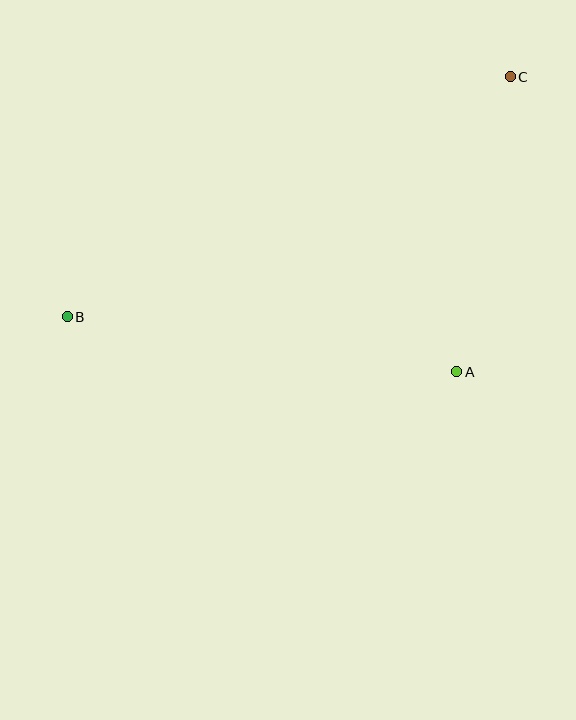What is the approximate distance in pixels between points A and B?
The distance between A and B is approximately 393 pixels.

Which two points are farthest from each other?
Points B and C are farthest from each other.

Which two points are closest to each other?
Points A and C are closest to each other.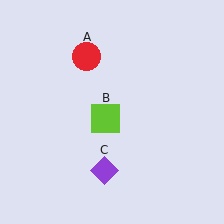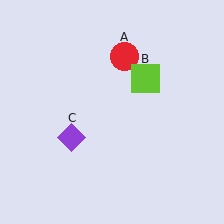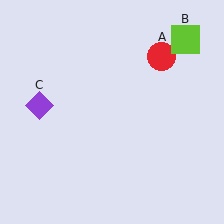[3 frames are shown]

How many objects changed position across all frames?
3 objects changed position: red circle (object A), lime square (object B), purple diamond (object C).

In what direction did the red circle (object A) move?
The red circle (object A) moved right.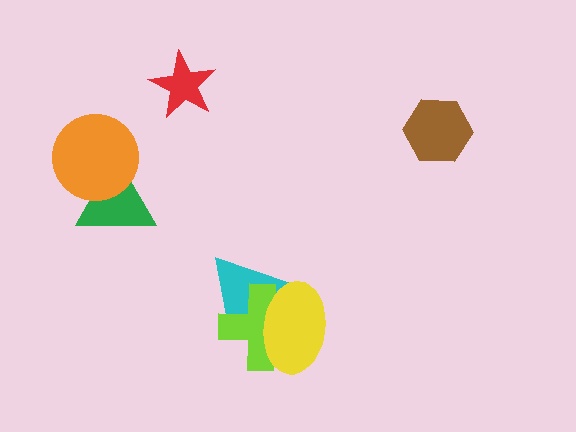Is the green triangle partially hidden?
Yes, it is partially covered by another shape.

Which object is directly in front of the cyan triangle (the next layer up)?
The lime cross is directly in front of the cyan triangle.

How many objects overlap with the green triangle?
1 object overlaps with the green triangle.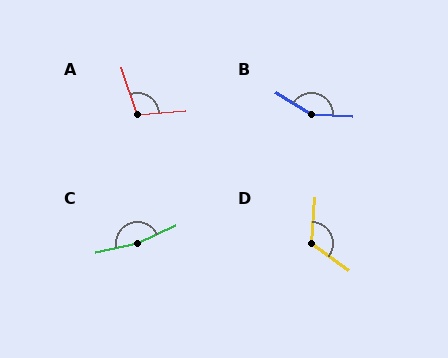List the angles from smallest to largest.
A (103°), D (122°), B (150°), C (167°).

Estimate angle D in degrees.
Approximately 122 degrees.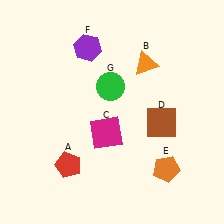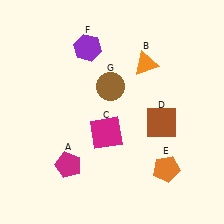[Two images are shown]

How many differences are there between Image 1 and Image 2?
There are 2 differences between the two images.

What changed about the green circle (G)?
In Image 1, G is green. In Image 2, it changed to brown.